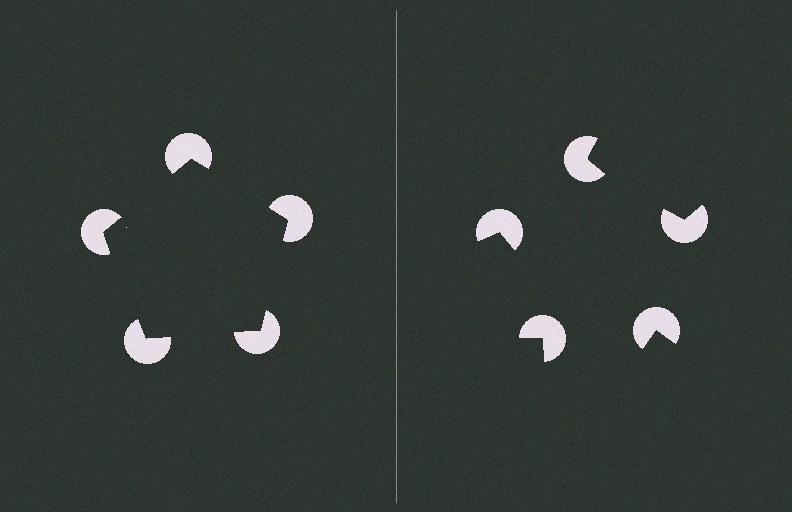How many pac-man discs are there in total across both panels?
10 — 5 on each side.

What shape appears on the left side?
An illusory pentagon.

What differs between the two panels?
The pac-man discs are positioned identically on both sides; only the wedge orientations differ. On the left they align to a pentagon; on the right they are misaligned.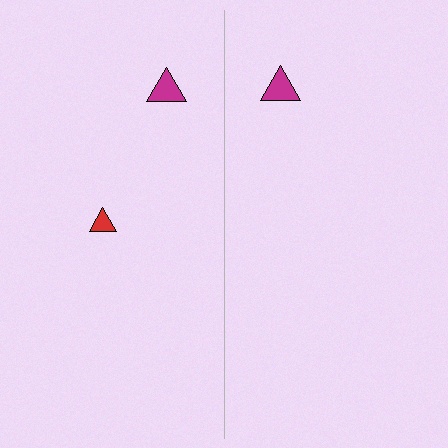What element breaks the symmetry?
A red triangle is missing from the right side.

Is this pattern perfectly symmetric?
No, the pattern is not perfectly symmetric. A red triangle is missing from the right side.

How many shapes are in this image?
There are 3 shapes in this image.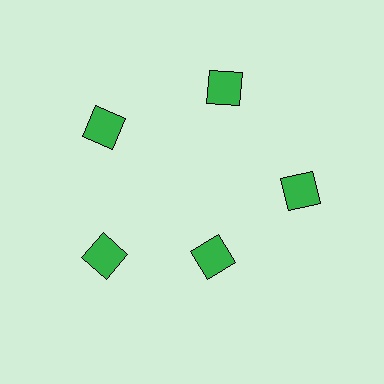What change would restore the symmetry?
The symmetry would be restored by moving it outward, back onto the ring so that all 5 diamonds sit at equal angles and equal distance from the center.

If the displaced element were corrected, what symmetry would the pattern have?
It would have 5-fold rotational symmetry — the pattern would map onto itself every 72 degrees.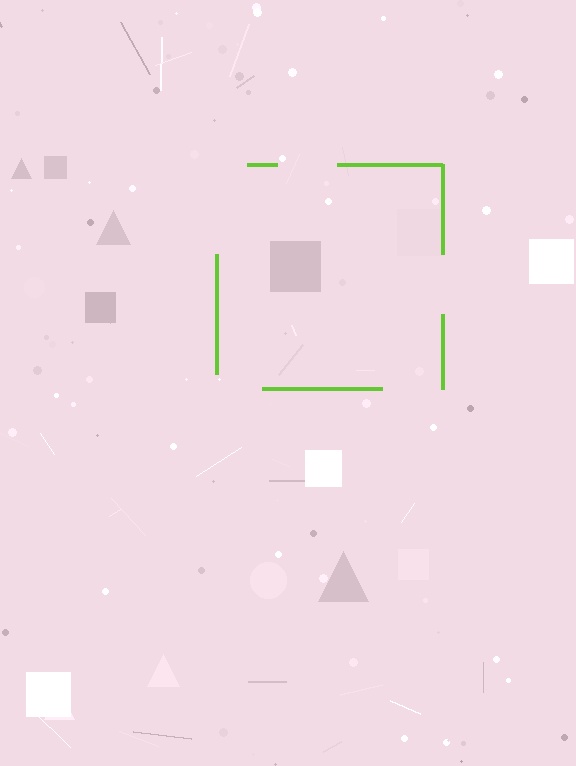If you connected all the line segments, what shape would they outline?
They would outline a square.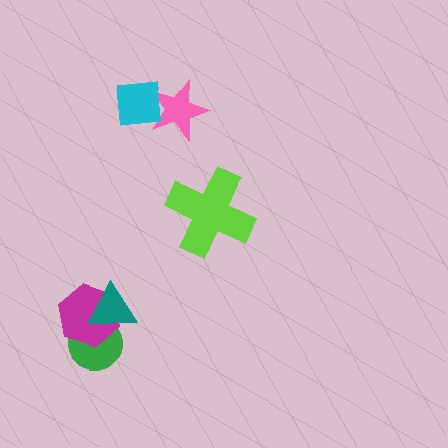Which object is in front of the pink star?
The cyan square is in front of the pink star.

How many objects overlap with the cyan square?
1 object overlaps with the cyan square.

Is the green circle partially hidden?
Yes, it is partially covered by another shape.